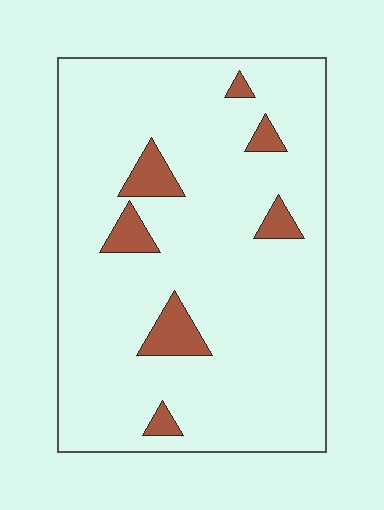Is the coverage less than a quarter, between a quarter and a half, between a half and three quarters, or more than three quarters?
Less than a quarter.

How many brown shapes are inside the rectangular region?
7.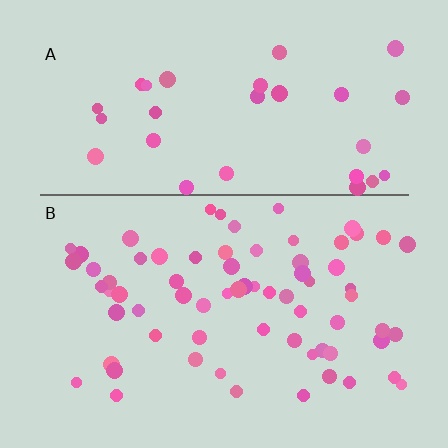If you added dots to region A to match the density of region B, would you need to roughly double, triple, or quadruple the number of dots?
Approximately double.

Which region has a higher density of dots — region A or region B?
B (the bottom).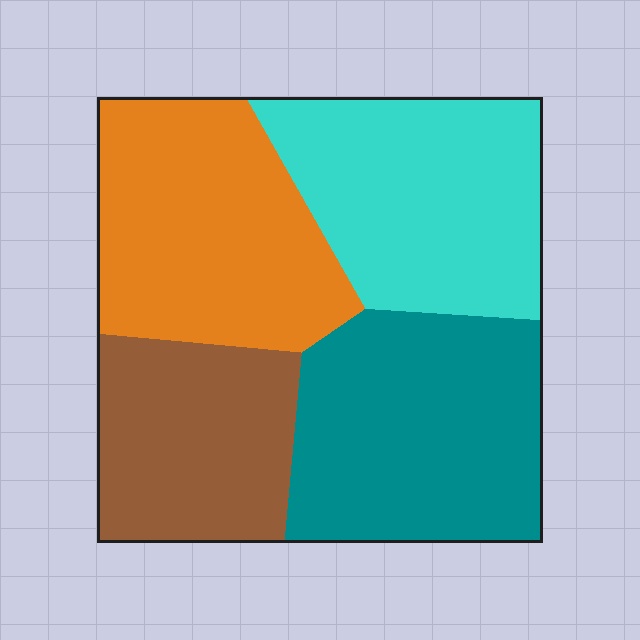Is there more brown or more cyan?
Cyan.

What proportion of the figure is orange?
Orange covers about 25% of the figure.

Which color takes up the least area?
Brown, at roughly 20%.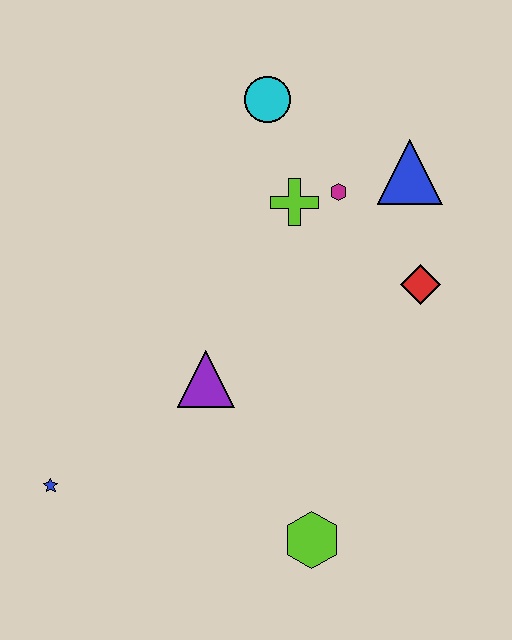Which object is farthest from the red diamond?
The blue star is farthest from the red diamond.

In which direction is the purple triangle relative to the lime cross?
The purple triangle is below the lime cross.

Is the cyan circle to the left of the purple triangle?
No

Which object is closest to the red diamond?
The blue triangle is closest to the red diamond.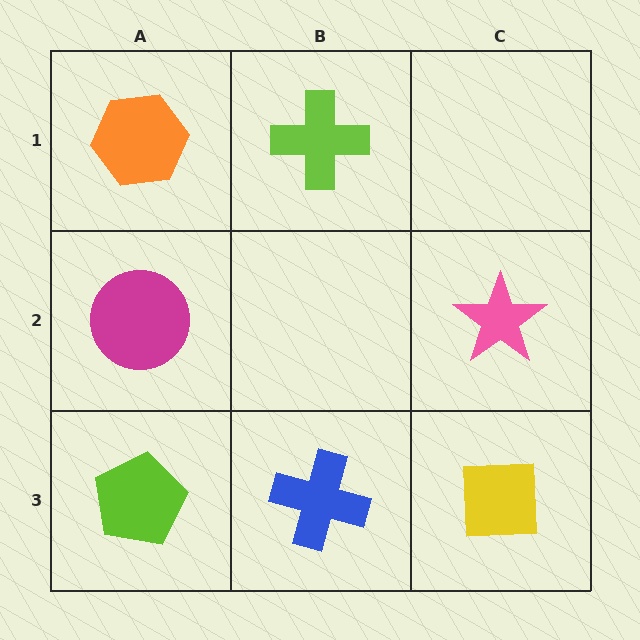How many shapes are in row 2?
2 shapes.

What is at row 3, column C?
A yellow square.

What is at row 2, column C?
A pink star.